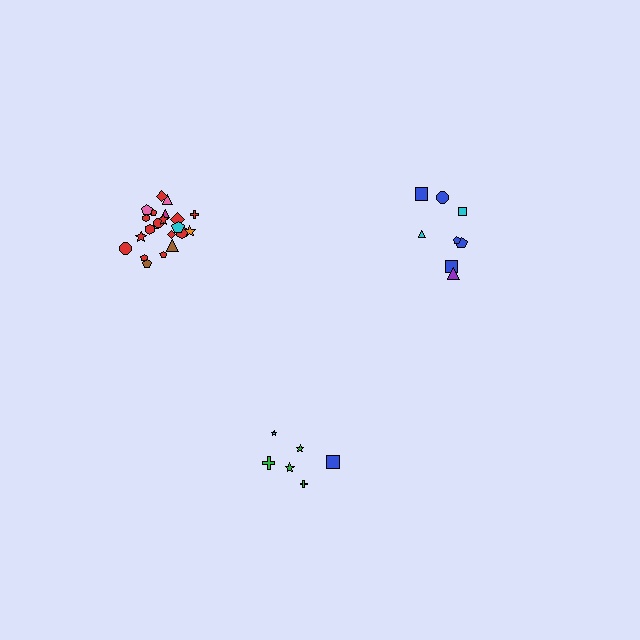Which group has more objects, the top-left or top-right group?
The top-left group.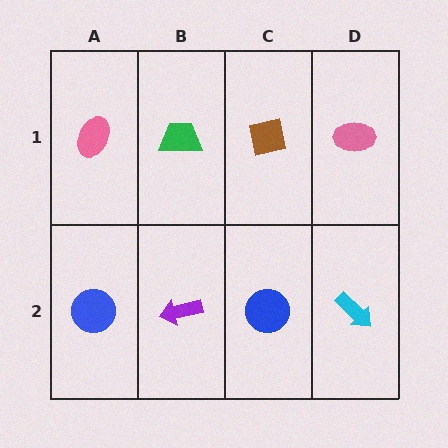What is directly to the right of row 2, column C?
A cyan arrow.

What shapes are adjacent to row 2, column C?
A brown square (row 1, column C), a purple arrow (row 2, column B), a cyan arrow (row 2, column D).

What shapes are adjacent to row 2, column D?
A pink ellipse (row 1, column D), a blue circle (row 2, column C).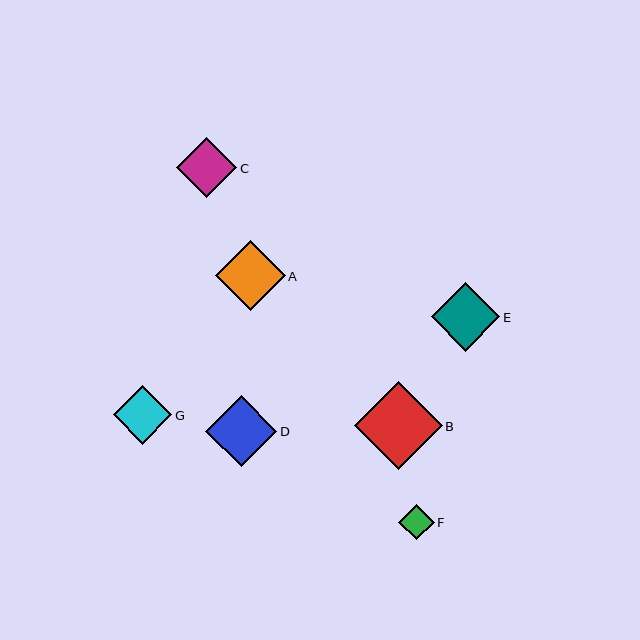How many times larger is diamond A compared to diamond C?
Diamond A is approximately 1.2 times the size of diamond C.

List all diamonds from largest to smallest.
From largest to smallest: B, D, A, E, C, G, F.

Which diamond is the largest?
Diamond B is the largest with a size of approximately 88 pixels.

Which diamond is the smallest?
Diamond F is the smallest with a size of approximately 35 pixels.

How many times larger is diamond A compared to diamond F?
Diamond A is approximately 2.0 times the size of diamond F.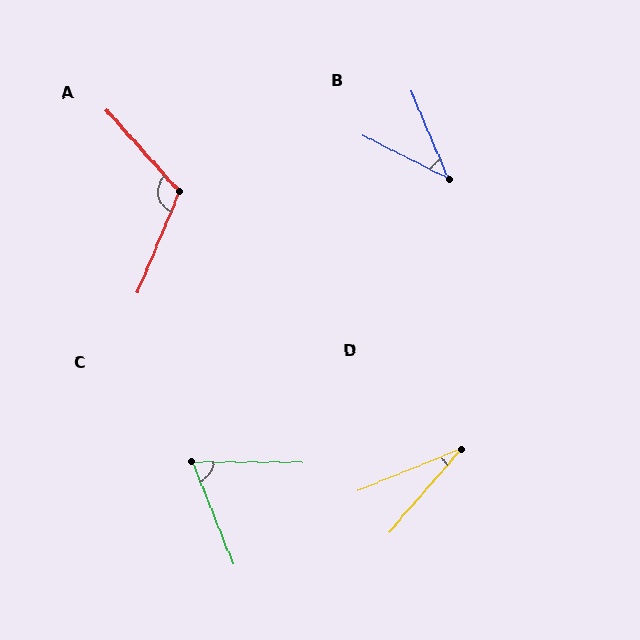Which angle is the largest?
A, at approximately 116 degrees.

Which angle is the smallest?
D, at approximately 27 degrees.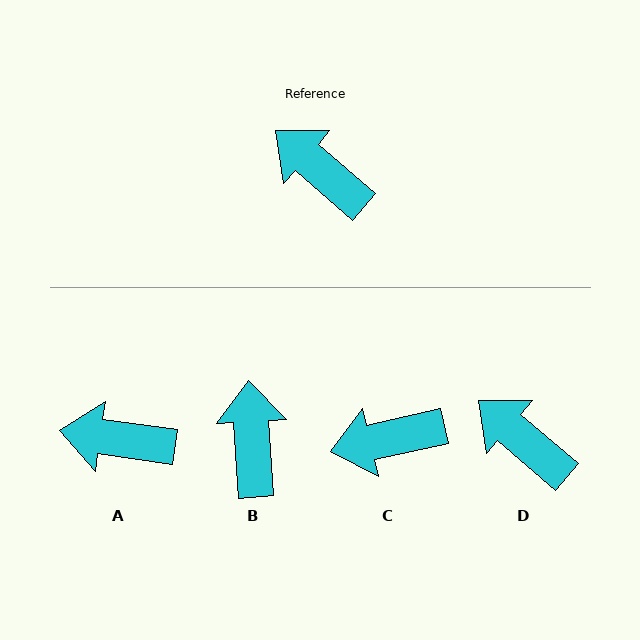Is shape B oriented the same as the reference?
No, it is off by about 45 degrees.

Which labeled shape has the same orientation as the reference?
D.